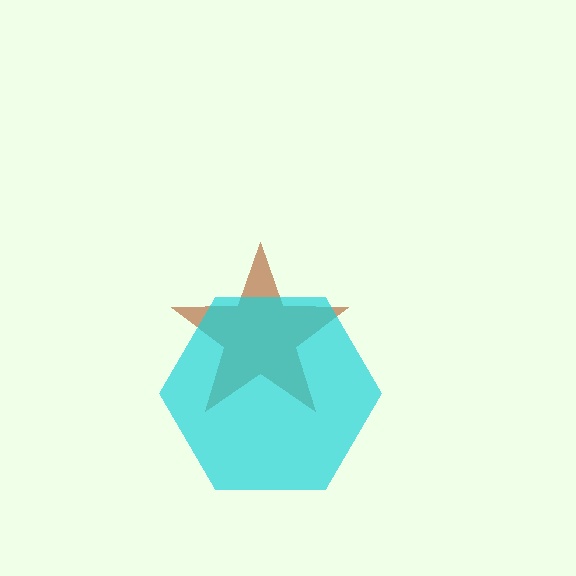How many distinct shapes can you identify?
There are 2 distinct shapes: a brown star, a cyan hexagon.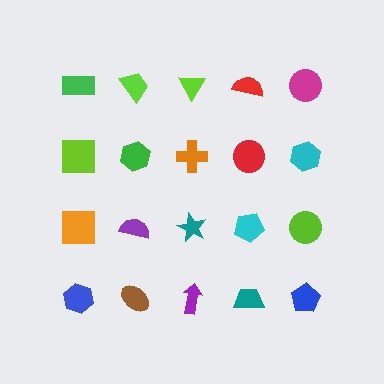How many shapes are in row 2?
5 shapes.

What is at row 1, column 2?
A lime trapezoid.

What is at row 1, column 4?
A red semicircle.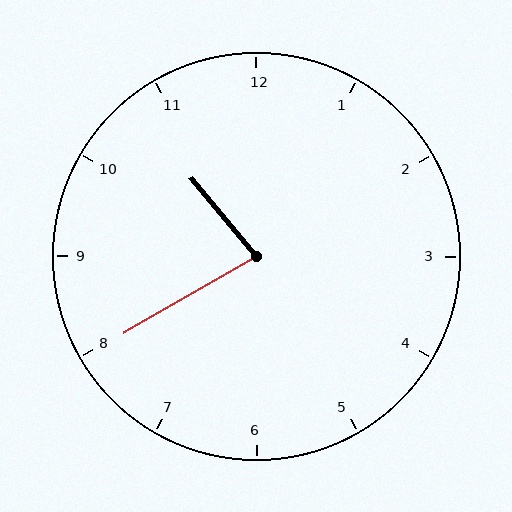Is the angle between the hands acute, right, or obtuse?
It is acute.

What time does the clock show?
10:40.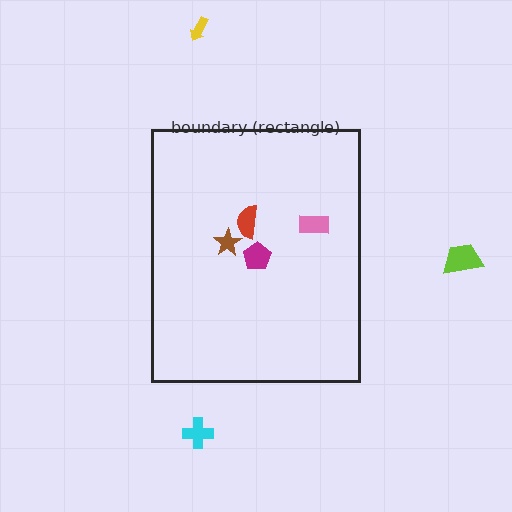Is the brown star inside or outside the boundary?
Inside.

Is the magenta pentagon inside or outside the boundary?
Inside.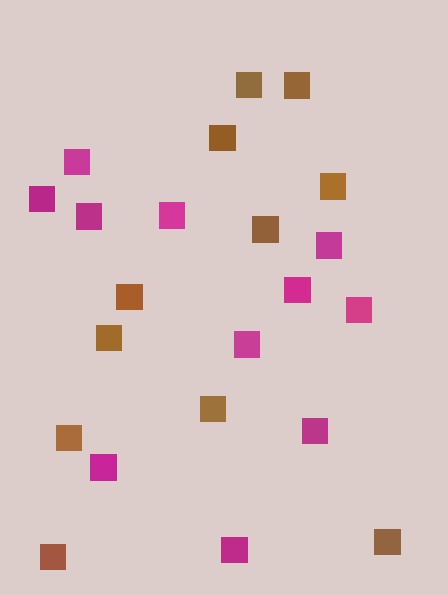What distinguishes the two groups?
There are 2 groups: one group of magenta squares (11) and one group of brown squares (11).